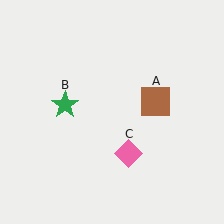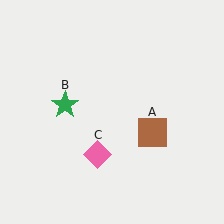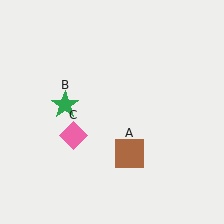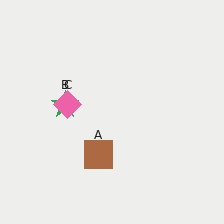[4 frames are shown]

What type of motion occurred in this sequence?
The brown square (object A), pink diamond (object C) rotated clockwise around the center of the scene.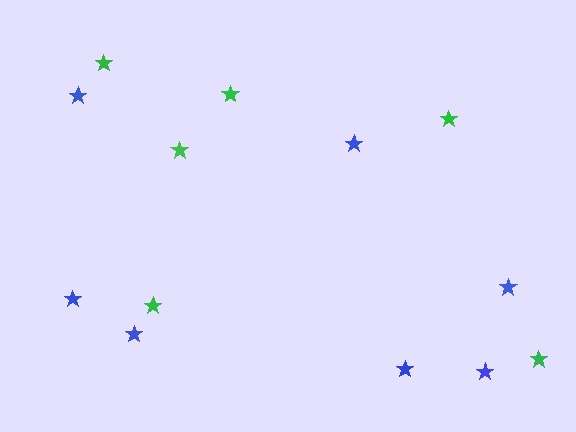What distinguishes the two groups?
There are 2 groups: one group of green stars (6) and one group of blue stars (7).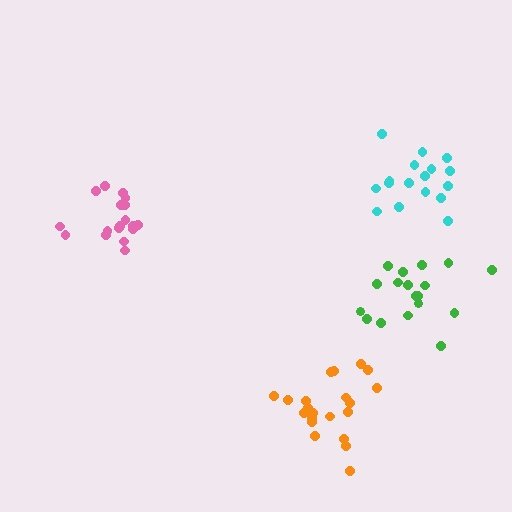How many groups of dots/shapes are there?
There are 4 groups.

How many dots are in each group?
Group 1: 18 dots, Group 2: 17 dots, Group 3: 18 dots, Group 4: 21 dots (74 total).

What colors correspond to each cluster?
The clusters are colored: pink, cyan, green, orange.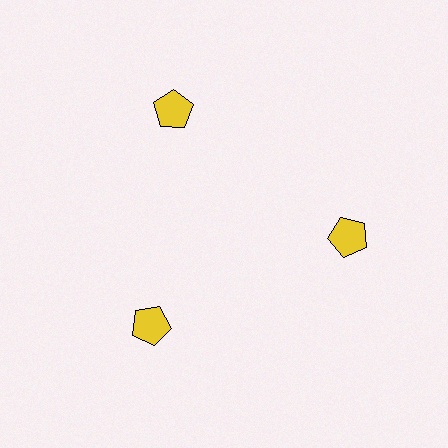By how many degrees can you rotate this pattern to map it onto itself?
The pattern maps onto itself every 120 degrees of rotation.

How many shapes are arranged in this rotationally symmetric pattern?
There are 3 shapes, arranged in 3 groups of 1.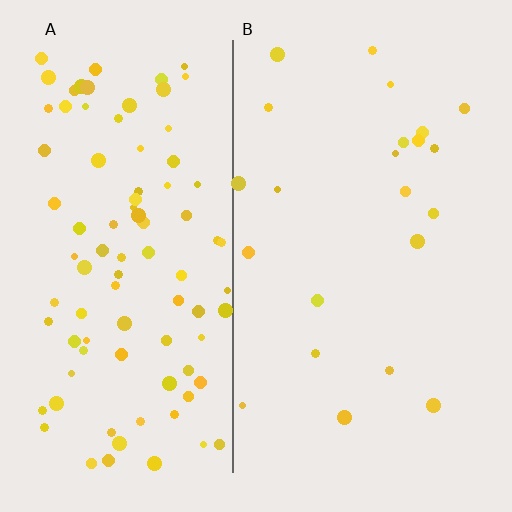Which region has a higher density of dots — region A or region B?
A (the left).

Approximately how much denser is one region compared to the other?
Approximately 4.1× — region A over region B.